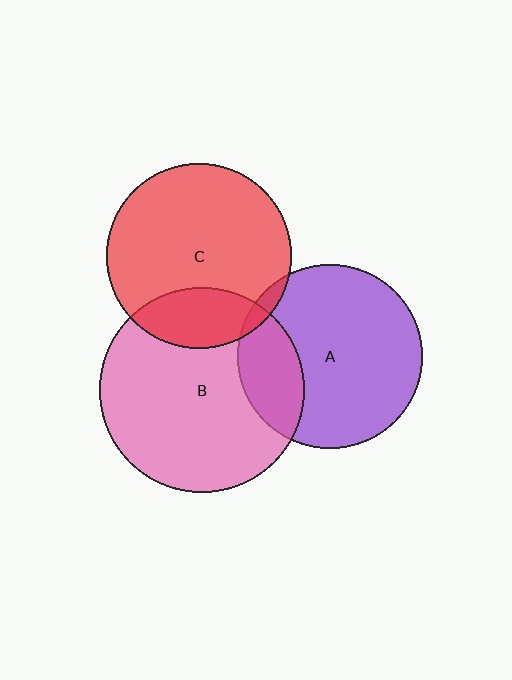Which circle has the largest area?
Circle B (pink).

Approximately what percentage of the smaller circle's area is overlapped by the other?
Approximately 20%.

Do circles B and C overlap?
Yes.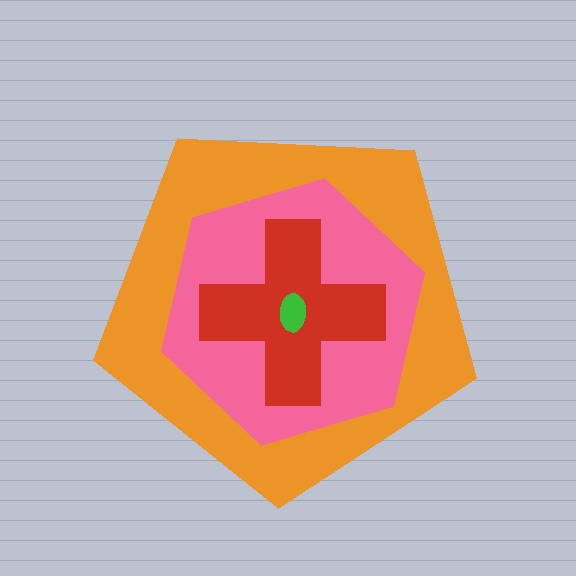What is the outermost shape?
The orange pentagon.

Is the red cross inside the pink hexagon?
Yes.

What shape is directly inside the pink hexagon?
The red cross.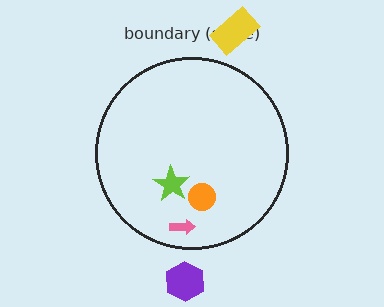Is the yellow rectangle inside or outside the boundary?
Outside.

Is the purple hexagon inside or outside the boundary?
Outside.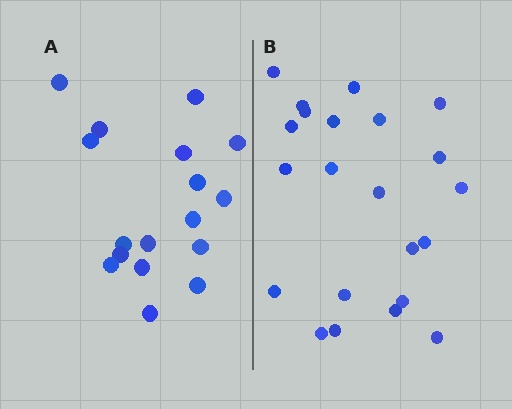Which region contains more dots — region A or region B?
Region B (the right region) has more dots.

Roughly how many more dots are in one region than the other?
Region B has about 5 more dots than region A.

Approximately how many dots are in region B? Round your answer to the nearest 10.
About 20 dots. (The exact count is 22, which rounds to 20.)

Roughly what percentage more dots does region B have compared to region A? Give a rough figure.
About 30% more.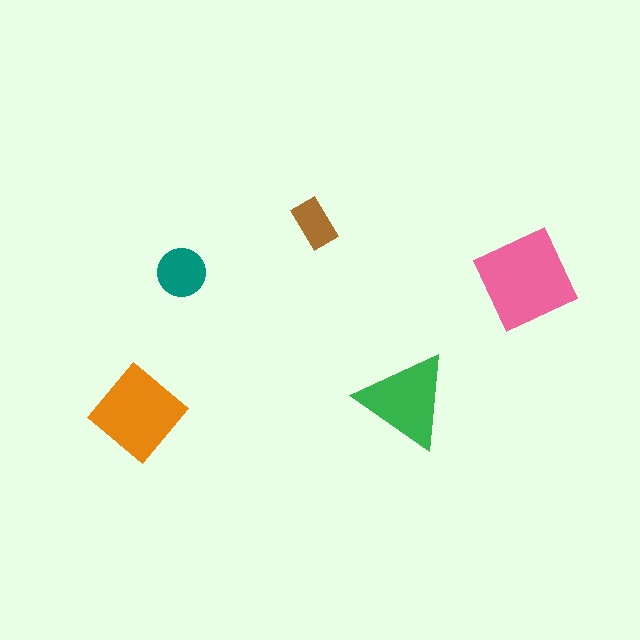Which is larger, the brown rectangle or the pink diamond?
The pink diamond.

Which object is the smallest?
The brown rectangle.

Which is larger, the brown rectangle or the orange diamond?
The orange diamond.